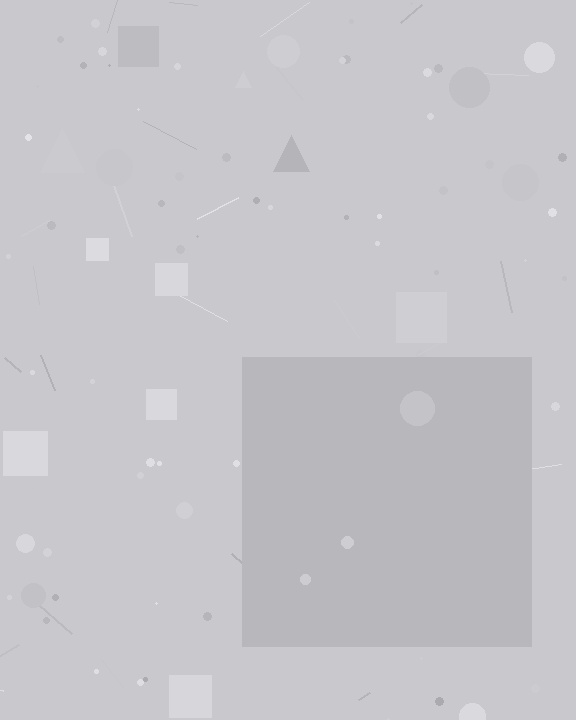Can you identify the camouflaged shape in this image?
The camouflaged shape is a square.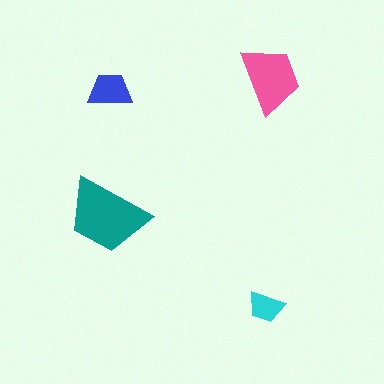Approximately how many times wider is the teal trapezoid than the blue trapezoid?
About 2 times wider.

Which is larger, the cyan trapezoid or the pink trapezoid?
The pink one.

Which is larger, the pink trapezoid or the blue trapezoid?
The pink one.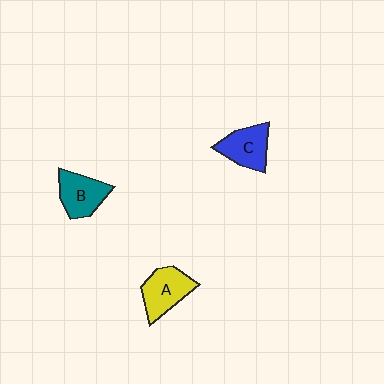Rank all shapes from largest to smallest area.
From largest to smallest: A (yellow), B (teal), C (blue).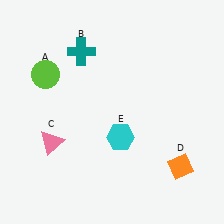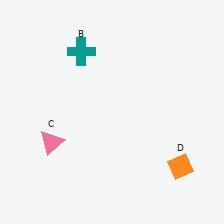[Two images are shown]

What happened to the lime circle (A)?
The lime circle (A) was removed in Image 2. It was in the top-left area of Image 1.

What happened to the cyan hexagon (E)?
The cyan hexagon (E) was removed in Image 2. It was in the bottom-right area of Image 1.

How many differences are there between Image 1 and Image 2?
There are 2 differences between the two images.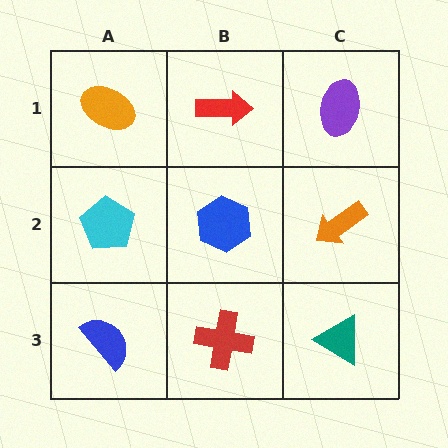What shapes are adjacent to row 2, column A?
An orange ellipse (row 1, column A), a blue semicircle (row 3, column A), a blue hexagon (row 2, column B).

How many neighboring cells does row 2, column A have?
3.